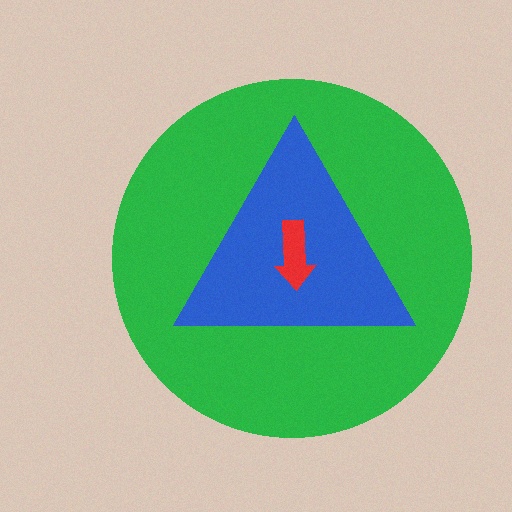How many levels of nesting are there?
3.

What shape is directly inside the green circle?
The blue triangle.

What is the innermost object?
The red arrow.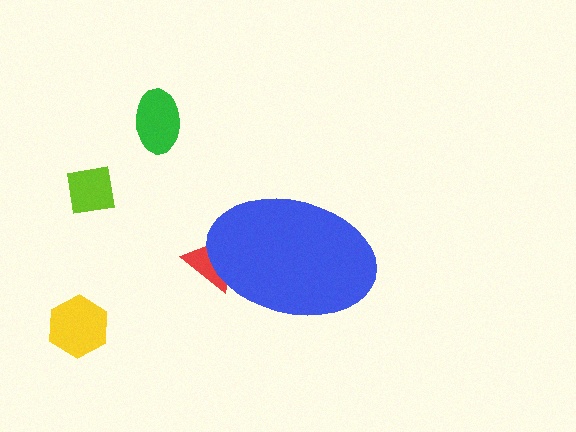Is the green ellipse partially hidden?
No, the green ellipse is fully visible.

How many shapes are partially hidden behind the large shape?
1 shape is partially hidden.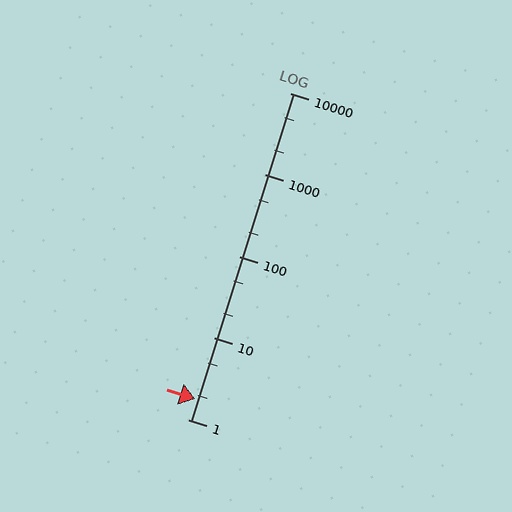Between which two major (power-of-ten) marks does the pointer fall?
The pointer is between 1 and 10.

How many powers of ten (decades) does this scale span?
The scale spans 4 decades, from 1 to 10000.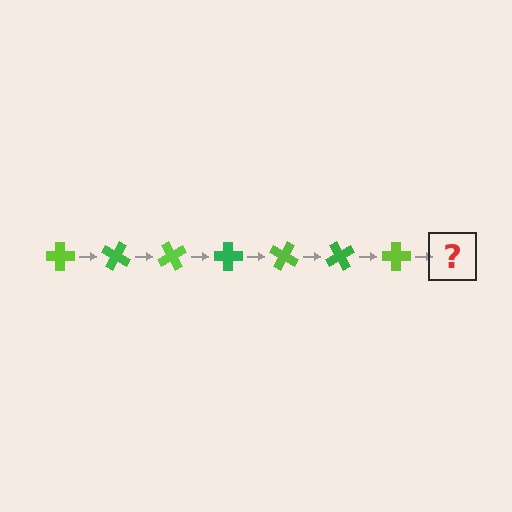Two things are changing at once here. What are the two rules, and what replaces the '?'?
The two rules are that it rotates 30 degrees each step and the color cycles through lime and green. The '?' should be a green cross, rotated 210 degrees from the start.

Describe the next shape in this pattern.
It should be a green cross, rotated 210 degrees from the start.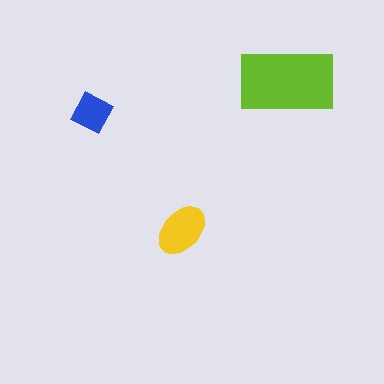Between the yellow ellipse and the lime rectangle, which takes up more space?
The lime rectangle.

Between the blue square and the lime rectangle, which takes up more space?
The lime rectangle.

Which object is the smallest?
The blue square.